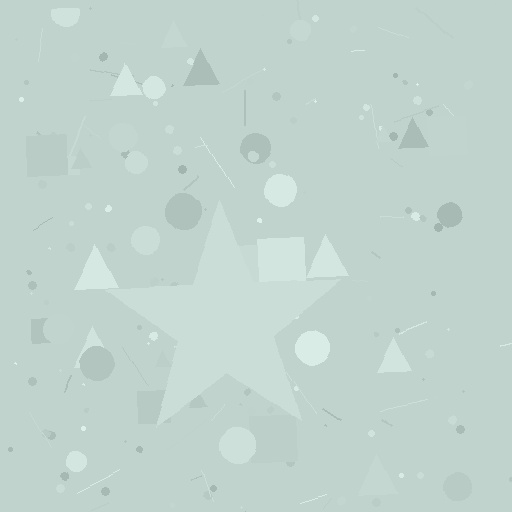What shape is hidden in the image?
A star is hidden in the image.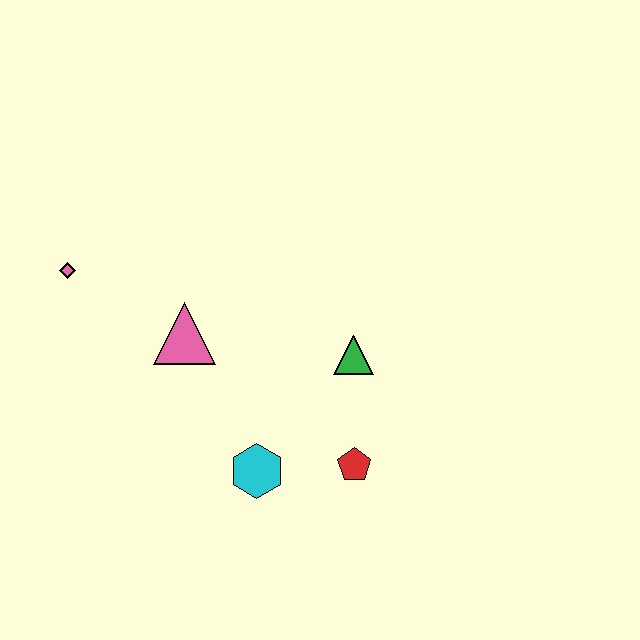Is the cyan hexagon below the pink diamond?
Yes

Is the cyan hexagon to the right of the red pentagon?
No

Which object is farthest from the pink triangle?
The red pentagon is farthest from the pink triangle.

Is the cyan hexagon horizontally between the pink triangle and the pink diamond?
No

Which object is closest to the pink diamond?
The pink triangle is closest to the pink diamond.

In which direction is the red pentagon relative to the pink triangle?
The red pentagon is to the right of the pink triangle.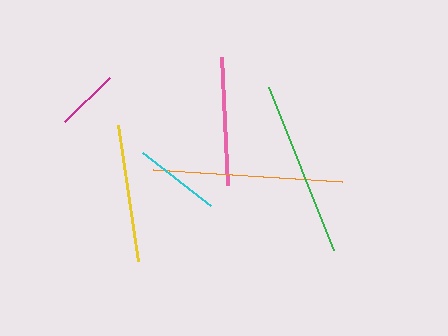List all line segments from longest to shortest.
From longest to shortest: orange, green, yellow, pink, cyan, magenta.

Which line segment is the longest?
The orange line is the longest at approximately 190 pixels.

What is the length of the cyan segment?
The cyan segment is approximately 86 pixels long.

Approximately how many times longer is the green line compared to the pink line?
The green line is approximately 1.4 times the length of the pink line.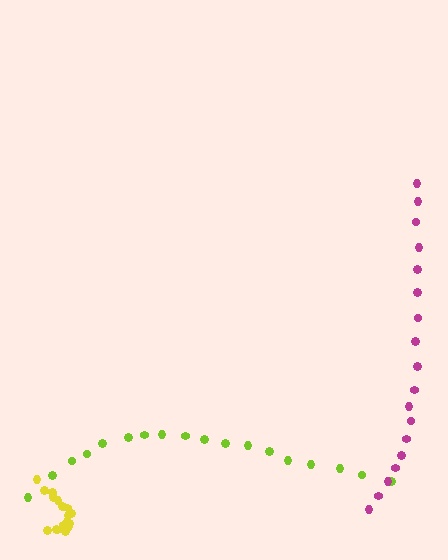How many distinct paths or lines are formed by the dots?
There are 3 distinct paths.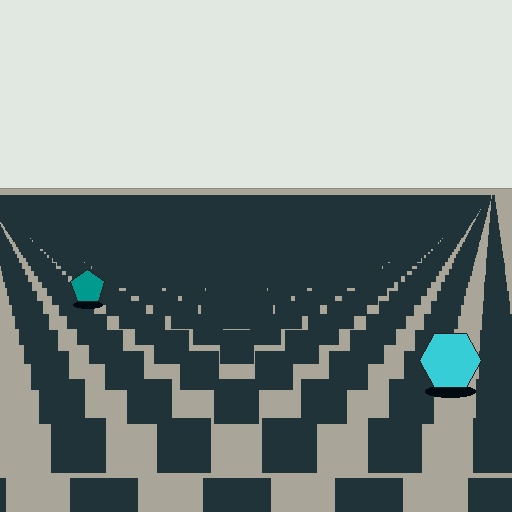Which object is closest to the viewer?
The cyan hexagon is closest. The texture marks near it are larger and more spread out.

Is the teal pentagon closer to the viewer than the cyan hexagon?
No. The cyan hexagon is closer — you can tell from the texture gradient: the ground texture is coarser near it.